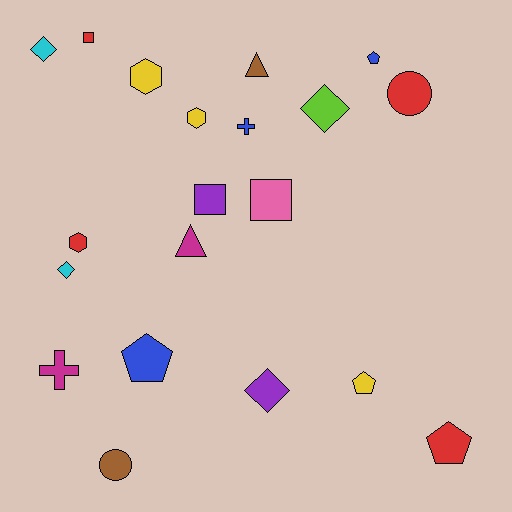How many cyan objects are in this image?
There are 2 cyan objects.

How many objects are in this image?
There are 20 objects.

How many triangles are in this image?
There are 2 triangles.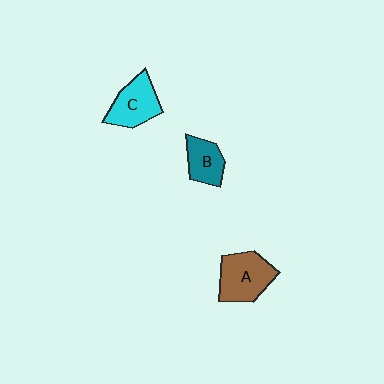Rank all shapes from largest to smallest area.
From largest to smallest: A (brown), C (cyan), B (teal).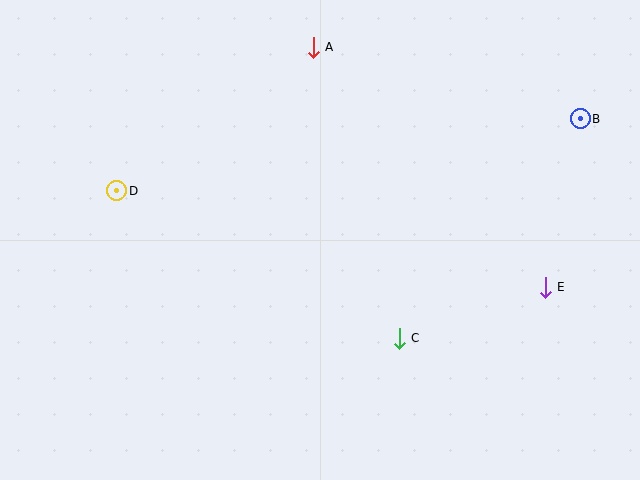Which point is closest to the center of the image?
Point C at (399, 338) is closest to the center.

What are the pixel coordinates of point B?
Point B is at (580, 119).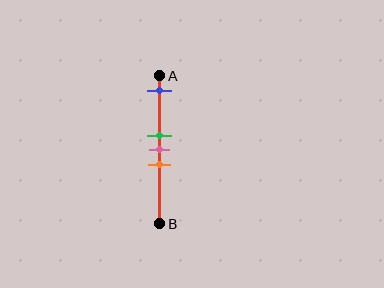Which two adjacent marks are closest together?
The green and pink marks are the closest adjacent pair.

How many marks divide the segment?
There are 4 marks dividing the segment.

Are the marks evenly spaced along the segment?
No, the marks are not evenly spaced.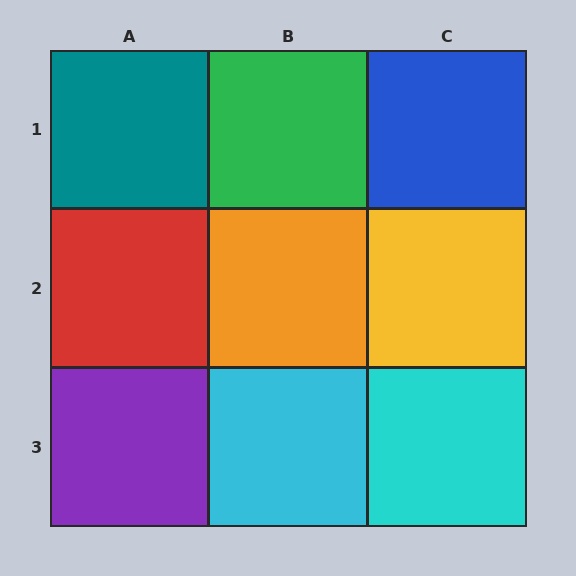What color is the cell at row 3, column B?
Cyan.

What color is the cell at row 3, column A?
Purple.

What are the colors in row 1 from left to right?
Teal, green, blue.